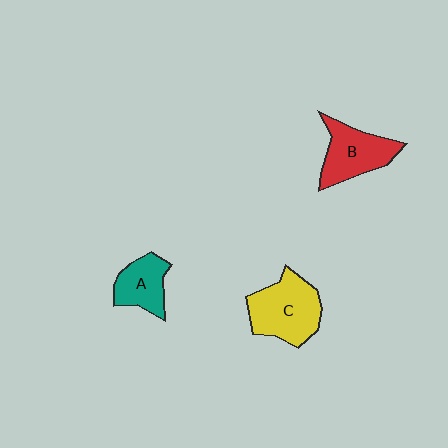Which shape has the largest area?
Shape C (yellow).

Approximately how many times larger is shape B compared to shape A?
Approximately 1.3 times.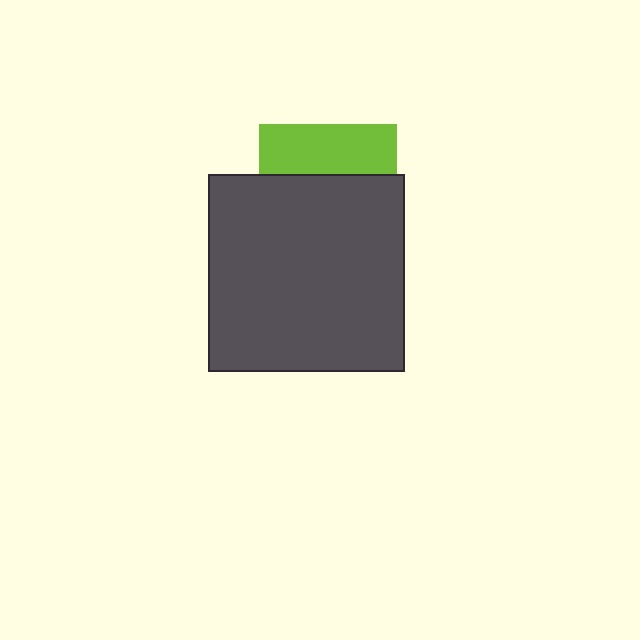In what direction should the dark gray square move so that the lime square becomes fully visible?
The dark gray square should move down. That is the shortest direction to clear the overlap and leave the lime square fully visible.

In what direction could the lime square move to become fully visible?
The lime square could move up. That would shift it out from behind the dark gray square entirely.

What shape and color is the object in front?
The object in front is a dark gray square.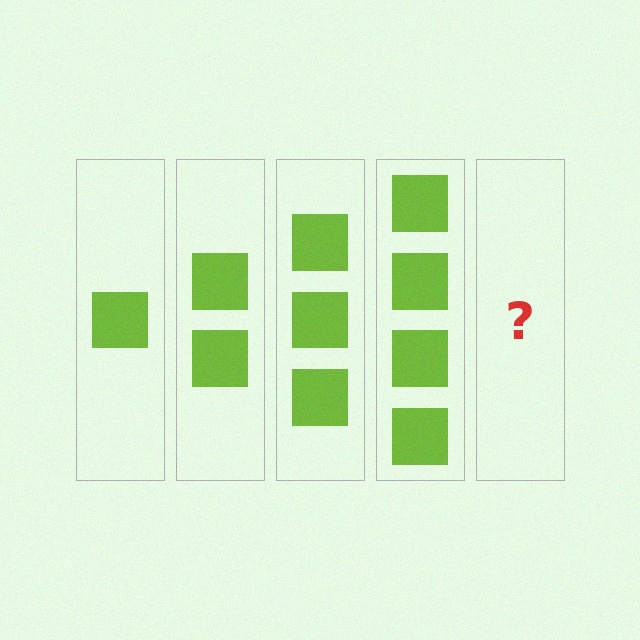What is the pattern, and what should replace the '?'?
The pattern is that each step adds one more square. The '?' should be 5 squares.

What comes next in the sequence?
The next element should be 5 squares.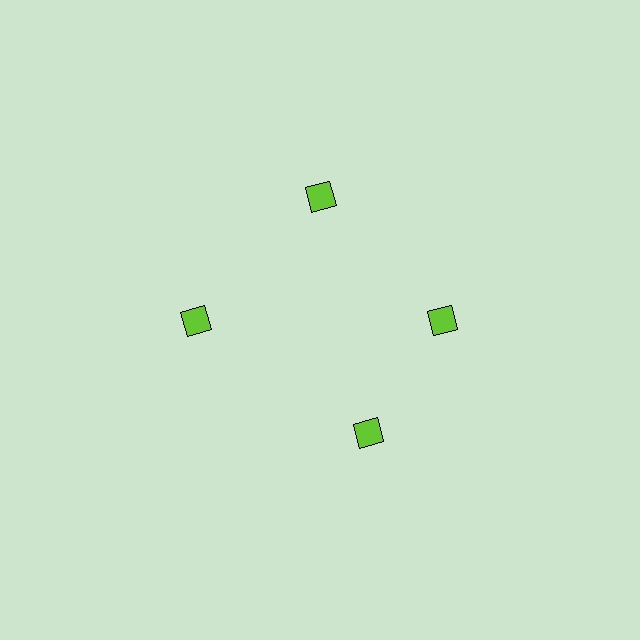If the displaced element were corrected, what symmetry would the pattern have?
It would have 4-fold rotational symmetry — the pattern would map onto itself every 90 degrees.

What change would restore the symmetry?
The symmetry would be restored by rotating it back into even spacing with its neighbors so that all 4 squares sit at equal angles and equal distance from the center.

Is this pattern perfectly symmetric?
No. The 4 lime squares are arranged in a ring, but one element near the 6 o'clock position is rotated out of alignment along the ring, breaking the 4-fold rotational symmetry.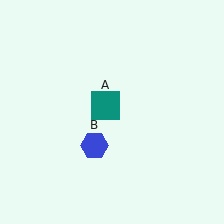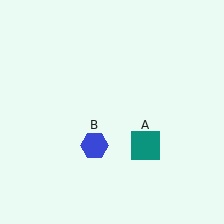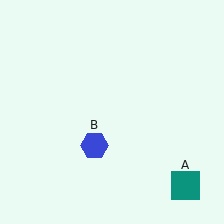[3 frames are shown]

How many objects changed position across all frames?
1 object changed position: teal square (object A).